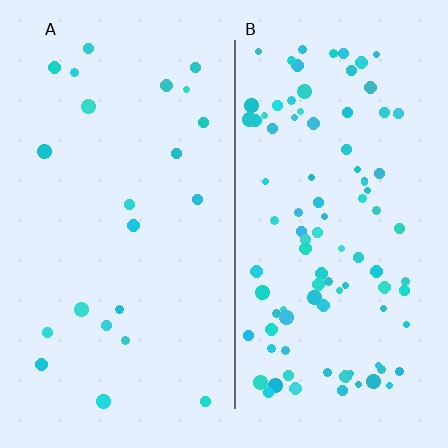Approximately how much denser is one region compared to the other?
Approximately 4.5× — region B over region A.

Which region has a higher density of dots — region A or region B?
B (the right).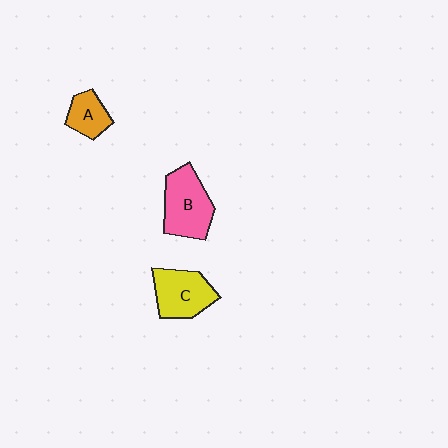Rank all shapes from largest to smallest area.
From largest to smallest: B (pink), C (yellow), A (orange).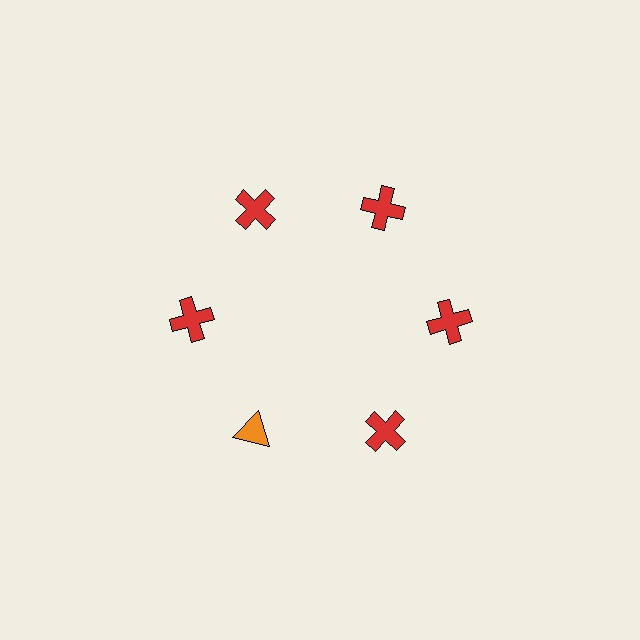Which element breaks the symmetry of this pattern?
The orange triangle at roughly the 7 o'clock position breaks the symmetry. All other shapes are red crosses.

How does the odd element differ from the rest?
It differs in both color (orange instead of red) and shape (triangle instead of cross).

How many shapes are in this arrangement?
There are 6 shapes arranged in a ring pattern.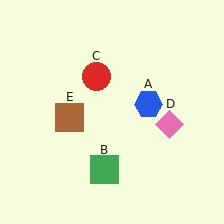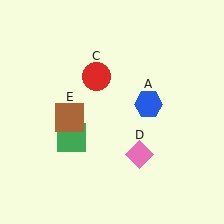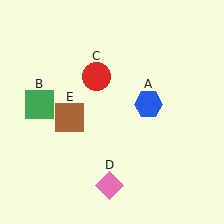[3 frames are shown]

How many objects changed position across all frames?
2 objects changed position: green square (object B), pink diamond (object D).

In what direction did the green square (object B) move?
The green square (object B) moved up and to the left.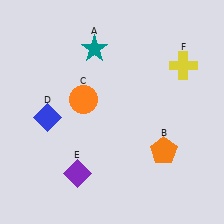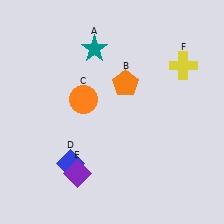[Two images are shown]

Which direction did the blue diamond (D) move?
The blue diamond (D) moved down.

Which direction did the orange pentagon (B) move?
The orange pentagon (B) moved up.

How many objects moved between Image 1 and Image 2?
2 objects moved between the two images.